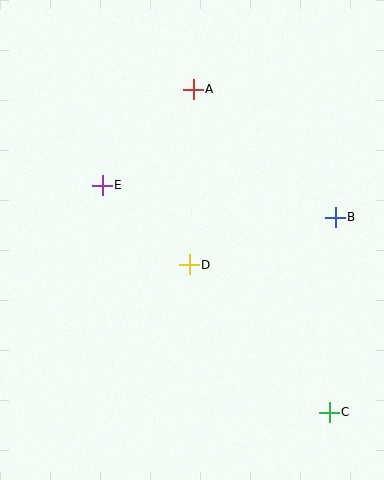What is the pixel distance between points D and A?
The distance between D and A is 176 pixels.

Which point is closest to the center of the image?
Point D at (189, 265) is closest to the center.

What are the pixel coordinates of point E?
Point E is at (102, 185).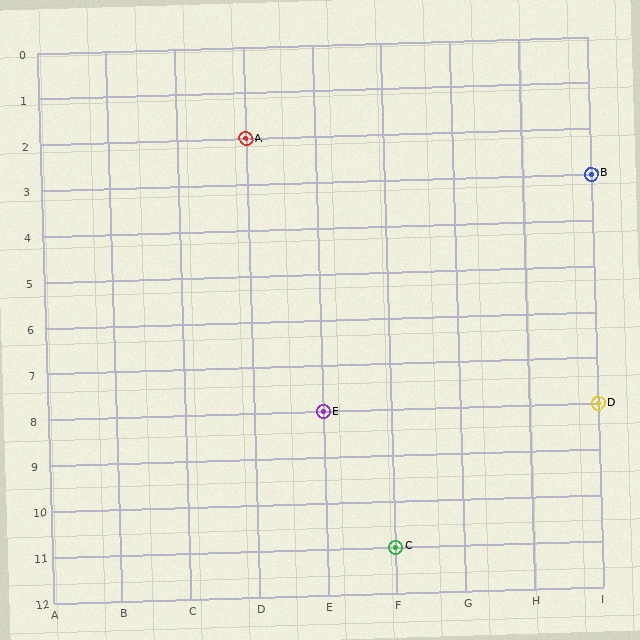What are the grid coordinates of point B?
Point B is at grid coordinates (I, 3).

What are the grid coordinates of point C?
Point C is at grid coordinates (F, 11).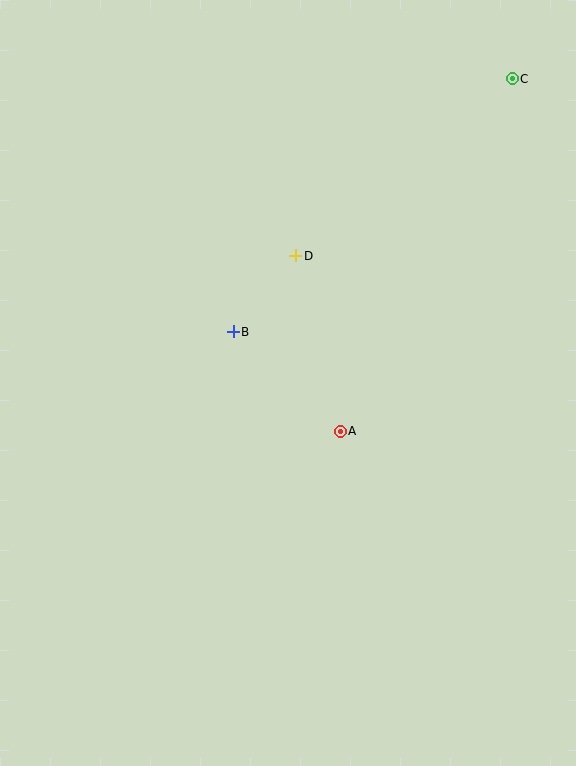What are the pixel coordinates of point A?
Point A is at (340, 431).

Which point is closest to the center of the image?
Point A at (340, 431) is closest to the center.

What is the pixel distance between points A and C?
The distance between A and C is 392 pixels.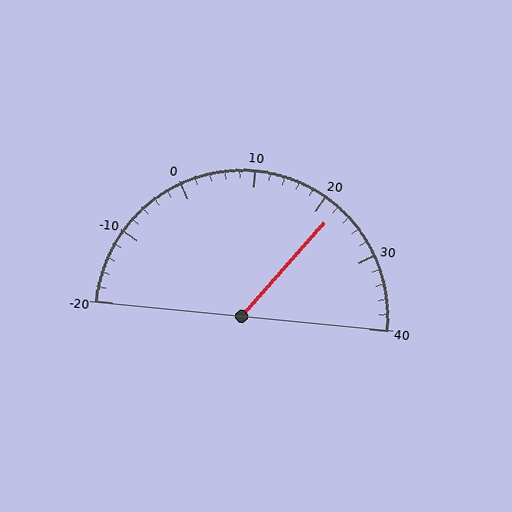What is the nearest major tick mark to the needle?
The nearest major tick mark is 20.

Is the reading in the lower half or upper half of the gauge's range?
The reading is in the upper half of the range (-20 to 40).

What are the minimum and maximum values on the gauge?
The gauge ranges from -20 to 40.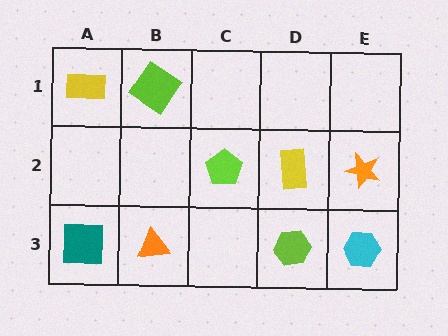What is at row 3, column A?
A teal square.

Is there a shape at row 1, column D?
No, that cell is empty.